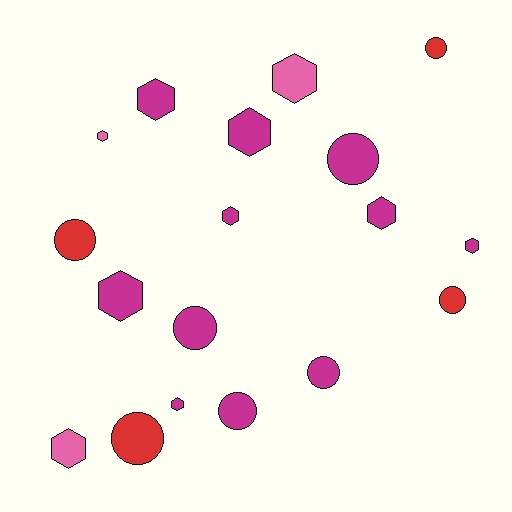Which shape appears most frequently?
Hexagon, with 10 objects.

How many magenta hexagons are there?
There are 7 magenta hexagons.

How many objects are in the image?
There are 18 objects.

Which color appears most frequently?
Magenta, with 11 objects.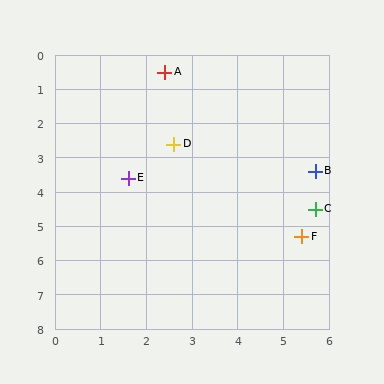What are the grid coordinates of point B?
Point B is at approximately (5.7, 3.4).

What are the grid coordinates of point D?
Point D is at approximately (2.6, 2.6).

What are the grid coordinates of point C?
Point C is at approximately (5.7, 4.5).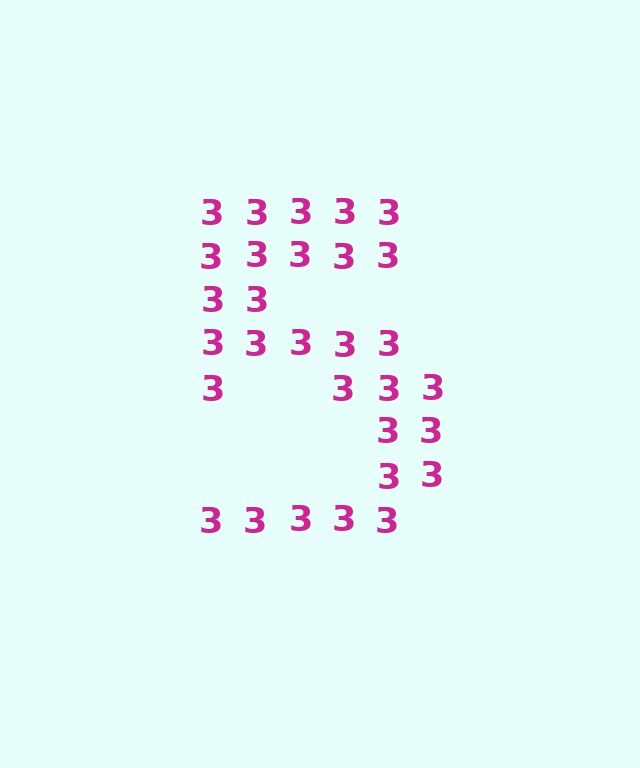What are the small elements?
The small elements are digit 3's.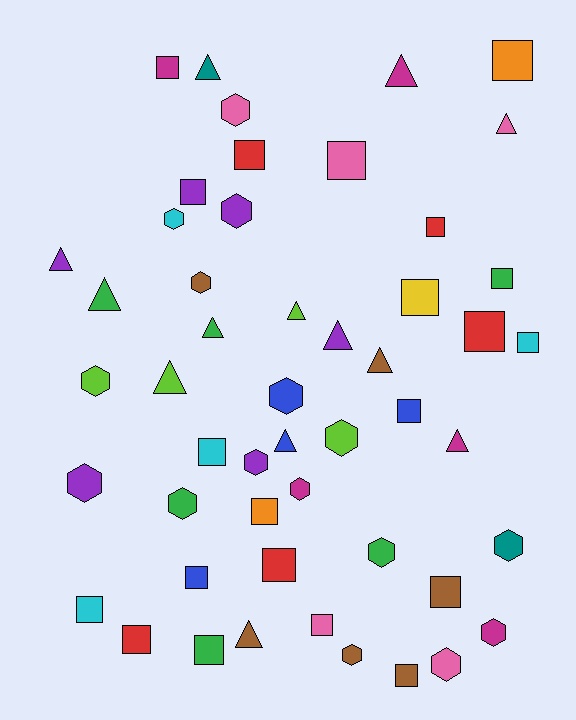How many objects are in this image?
There are 50 objects.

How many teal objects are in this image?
There are 2 teal objects.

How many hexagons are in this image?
There are 16 hexagons.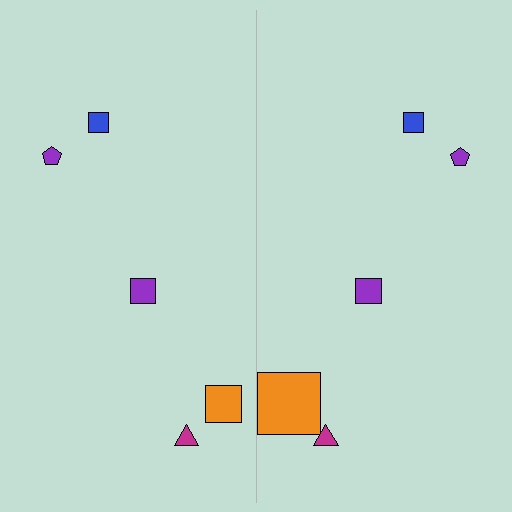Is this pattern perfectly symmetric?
No, the pattern is not perfectly symmetric. The orange square on the right side has a different size than its mirror counterpart.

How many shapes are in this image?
There are 10 shapes in this image.